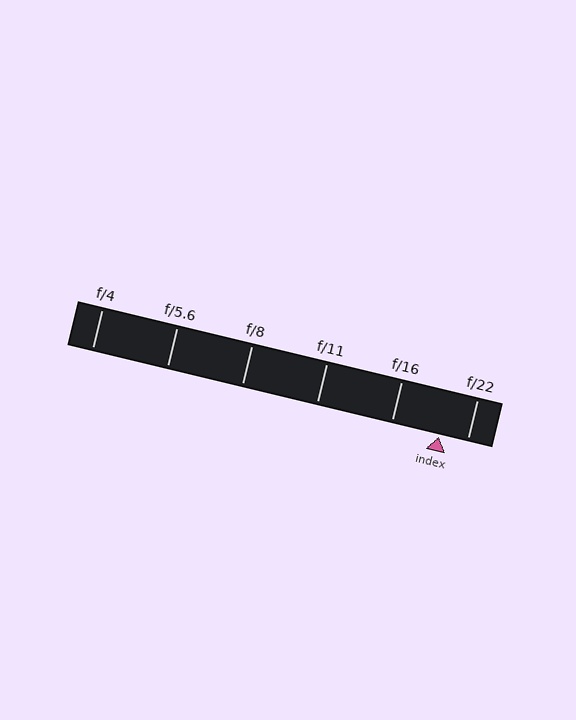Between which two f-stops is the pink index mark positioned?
The index mark is between f/16 and f/22.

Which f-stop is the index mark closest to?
The index mark is closest to f/22.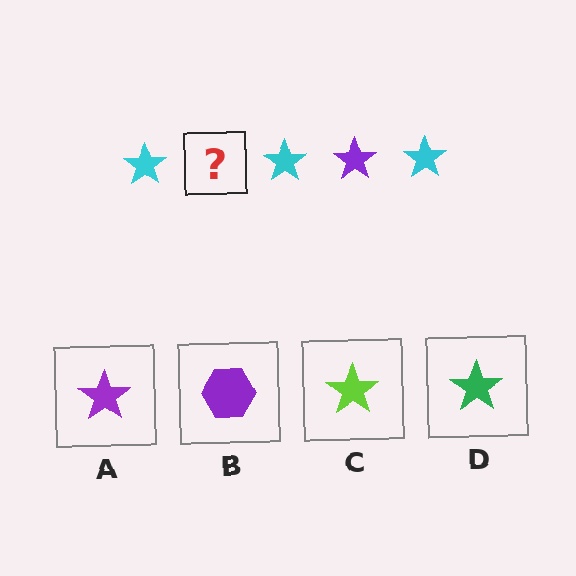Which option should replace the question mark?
Option A.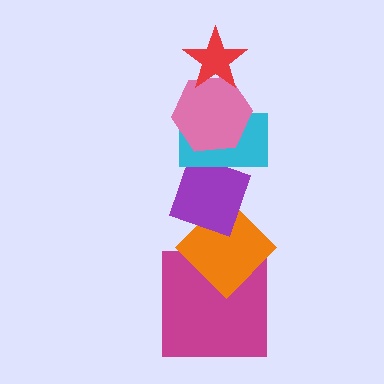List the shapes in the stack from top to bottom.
From top to bottom: the red star, the pink hexagon, the cyan rectangle, the purple diamond, the orange diamond, the magenta square.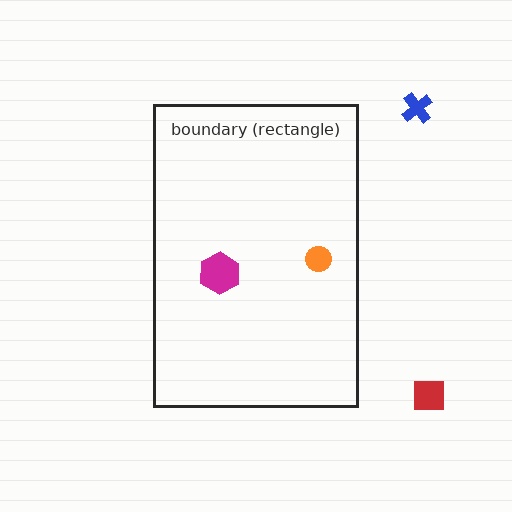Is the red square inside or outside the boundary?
Outside.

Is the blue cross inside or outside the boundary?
Outside.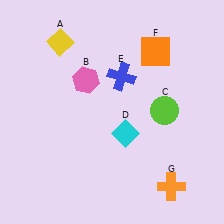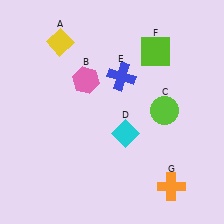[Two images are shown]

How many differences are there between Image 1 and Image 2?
There is 1 difference between the two images.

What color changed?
The square (F) changed from orange in Image 1 to lime in Image 2.